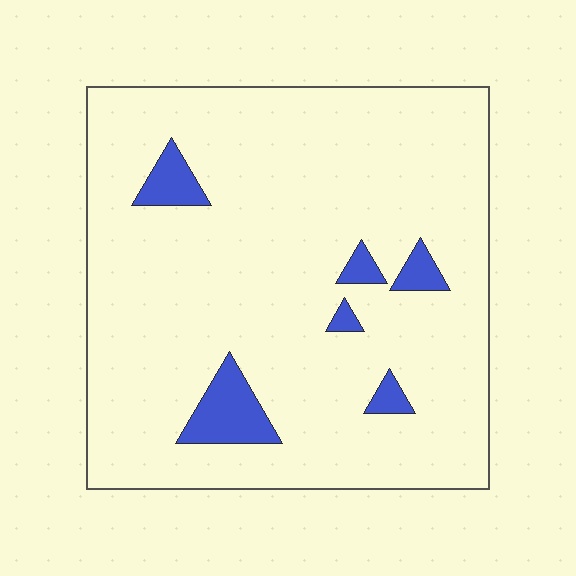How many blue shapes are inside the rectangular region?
6.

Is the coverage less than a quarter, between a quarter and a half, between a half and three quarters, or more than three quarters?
Less than a quarter.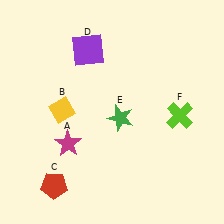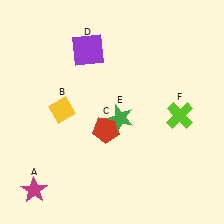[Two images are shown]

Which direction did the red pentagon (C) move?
The red pentagon (C) moved up.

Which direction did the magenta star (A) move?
The magenta star (A) moved down.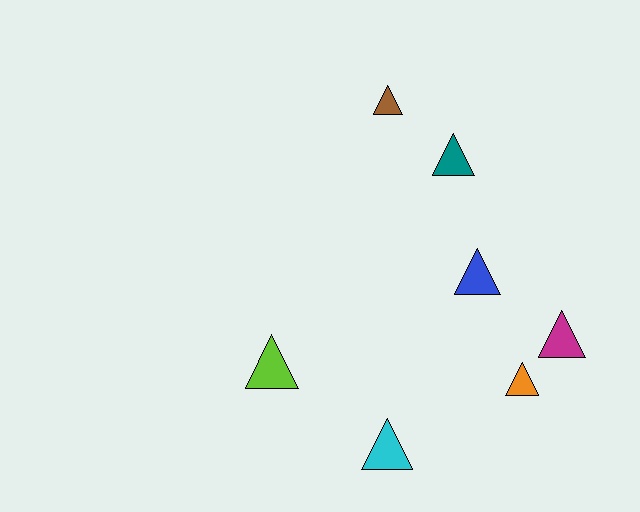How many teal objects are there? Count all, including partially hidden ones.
There is 1 teal object.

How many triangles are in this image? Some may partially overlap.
There are 7 triangles.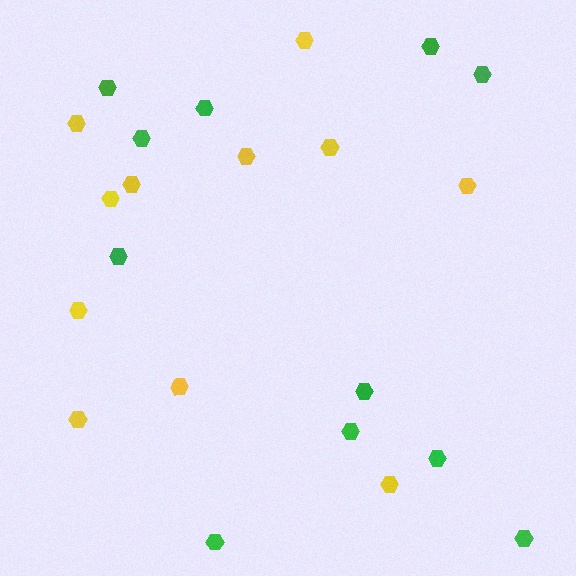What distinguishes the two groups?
There are 2 groups: one group of green hexagons (11) and one group of yellow hexagons (11).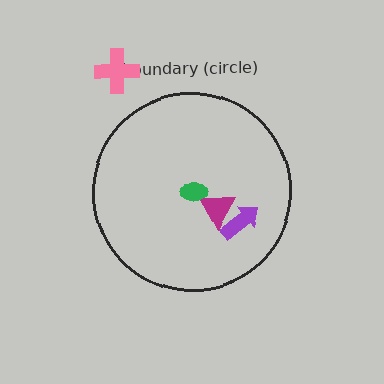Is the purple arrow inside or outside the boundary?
Inside.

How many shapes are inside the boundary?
3 inside, 1 outside.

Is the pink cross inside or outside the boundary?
Outside.